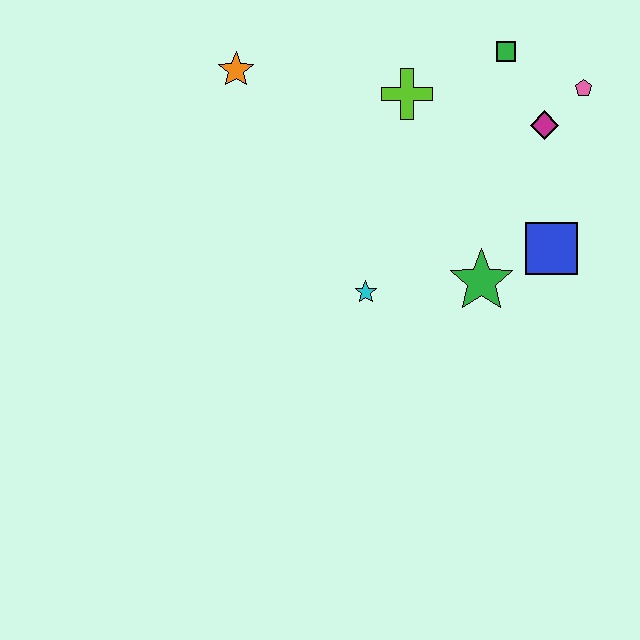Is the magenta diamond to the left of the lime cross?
No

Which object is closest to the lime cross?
The green square is closest to the lime cross.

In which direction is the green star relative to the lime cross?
The green star is below the lime cross.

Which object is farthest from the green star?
The orange star is farthest from the green star.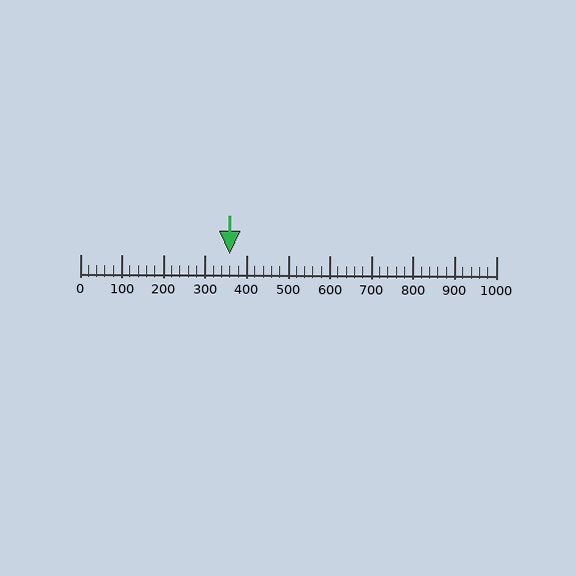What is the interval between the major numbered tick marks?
The major tick marks are spaced 100 units apart.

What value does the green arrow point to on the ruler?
The green arrow points to approximately 360.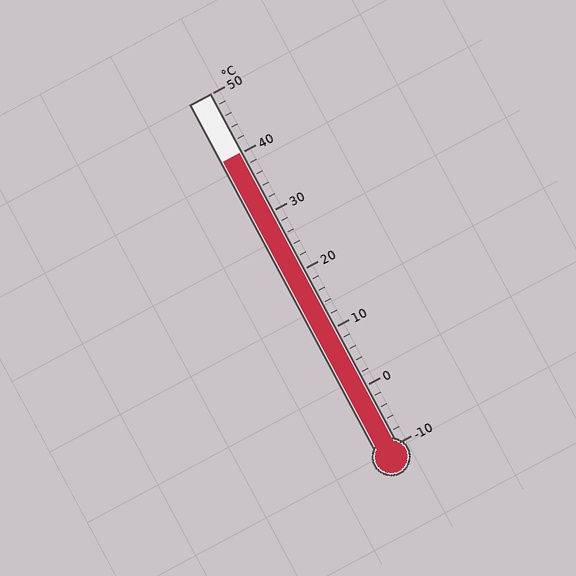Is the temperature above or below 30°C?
The temperature is above 30°C.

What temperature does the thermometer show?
The thermometer shows approximately 40°C.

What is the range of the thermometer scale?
The thermometer scale ranges from -10°C to 50°C.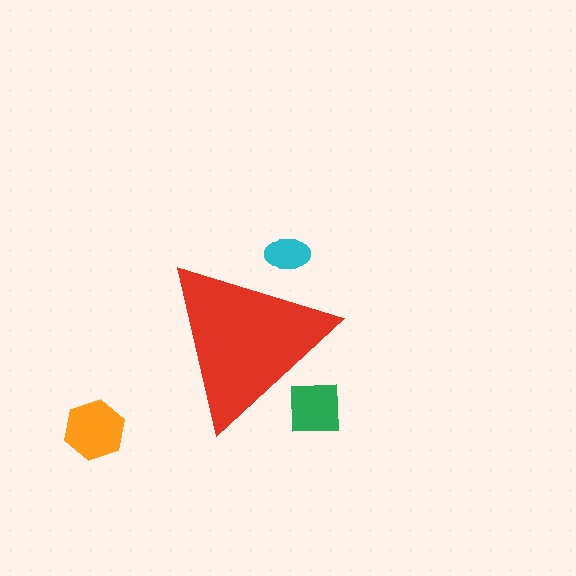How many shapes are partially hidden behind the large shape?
2 shapes are partially hidden.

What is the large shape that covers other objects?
A red triangle.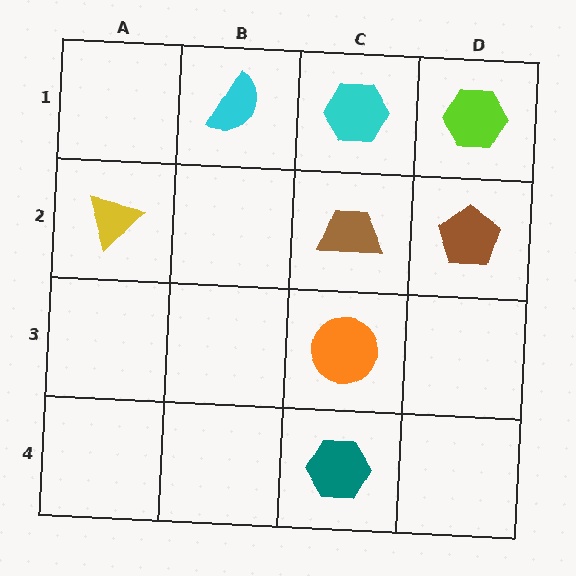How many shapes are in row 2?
3 shapes.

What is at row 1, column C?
A cyan hexagon.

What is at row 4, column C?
A teal hexagon.